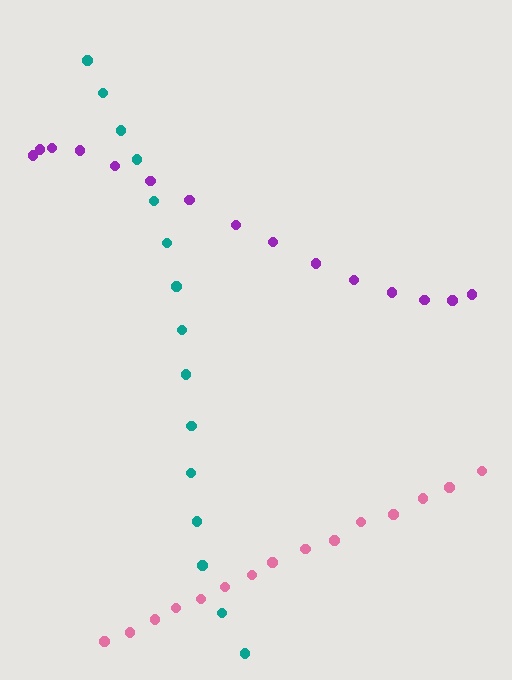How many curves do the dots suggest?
There are 3 distinct paths.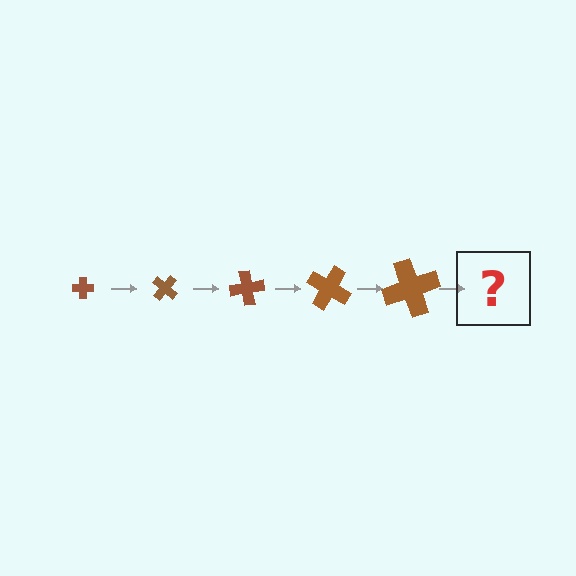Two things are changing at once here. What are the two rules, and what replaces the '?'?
The two rules are that the cross grows larger each step and it rotates 40 degrees each step. The '?' should be a cross, larger than the previous one and rotated 200 degrees from the start.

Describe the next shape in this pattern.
It should be a cross, larger than the previous one and rotated 200 degrees from the start.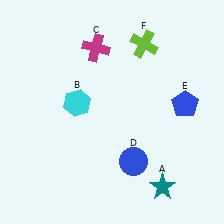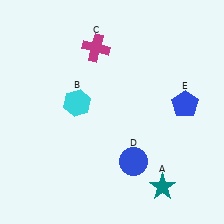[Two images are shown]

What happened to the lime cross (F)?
The lime cross (F) was removed in Image 2. It was in the top-right area of Image 1.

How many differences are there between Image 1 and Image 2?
There is 1 difference between the two images.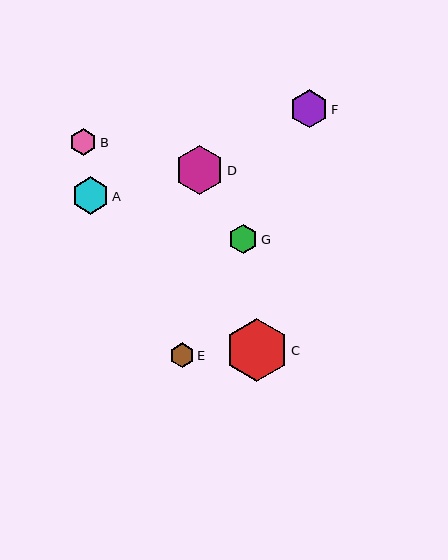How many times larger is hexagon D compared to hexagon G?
Hexagon D is approximately 1.7 times the size of hexagon G.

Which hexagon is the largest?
Hexagon C is the largest with a size of approximately 63 pixels.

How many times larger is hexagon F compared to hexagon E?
Hexagon F is approximately 1.5 times the size of hexagon E.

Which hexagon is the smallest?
Hexagon E is the smallest with a size of approximately 24 pixels.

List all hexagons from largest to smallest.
From largest to smallest: C, D, F, A, G, B, E.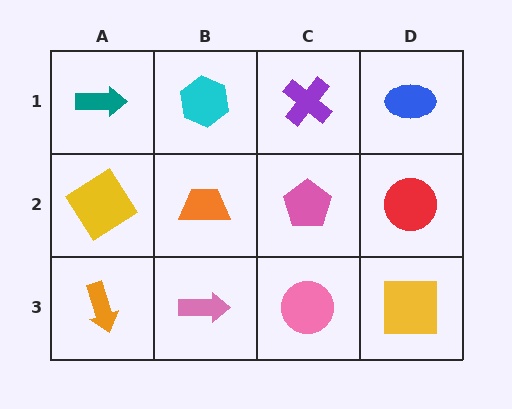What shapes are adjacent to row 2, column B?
A cyan hexagon (row 1, column B), a pink arrow (row 3, column B), a yellow diamond (row 2, column A), a pink pentagon (row 2, column C).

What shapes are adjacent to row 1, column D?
A red circle (row 2, column D), a purple cross (row 1, column C).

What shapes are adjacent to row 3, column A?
A yellow diamond (row 2, column A), a pink arrow (row 3, column B).